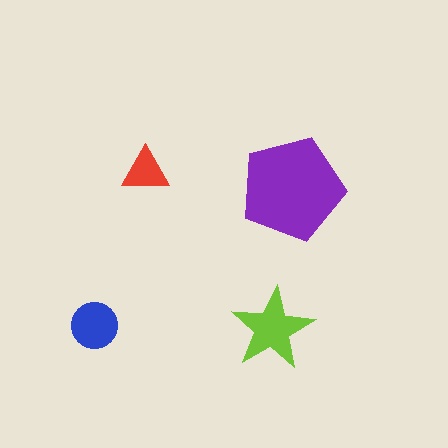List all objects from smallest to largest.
The red triangle, the blue circle, the lime star, the purple pentagon.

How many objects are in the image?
There are 4 objects in the image.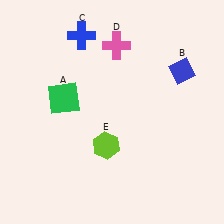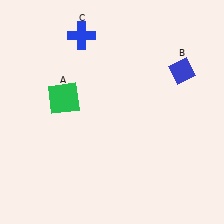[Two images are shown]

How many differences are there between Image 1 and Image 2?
There are 2 differences between the two images.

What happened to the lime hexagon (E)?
The lime hexagon (E) was removed in Image 2. It was in the bottom-left area of Image 1.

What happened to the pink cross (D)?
The pink cross (D) was removed in Image 2. It was in the top-right area of Image 1.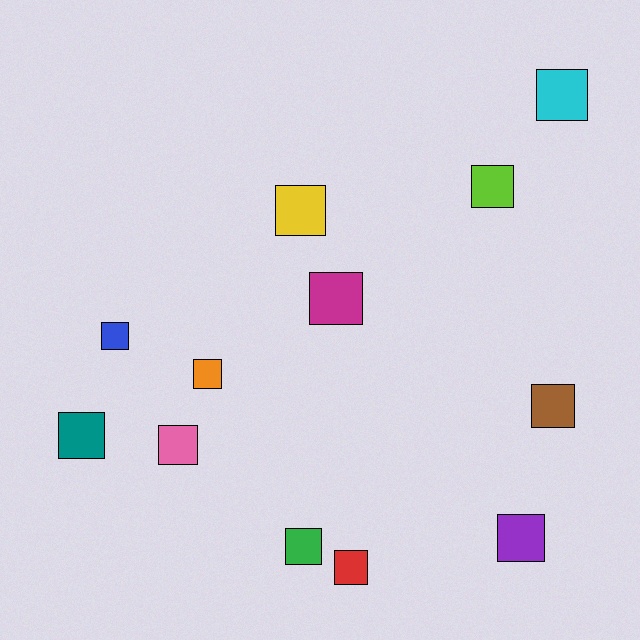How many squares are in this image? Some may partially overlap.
There are 12 squares.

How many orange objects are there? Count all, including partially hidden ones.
There is 1 orange object.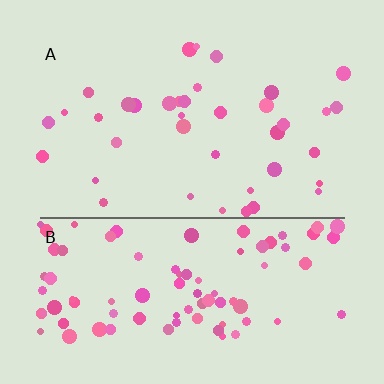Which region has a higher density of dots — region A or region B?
B (the bottom).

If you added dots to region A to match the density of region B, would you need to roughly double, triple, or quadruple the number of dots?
Approximately double.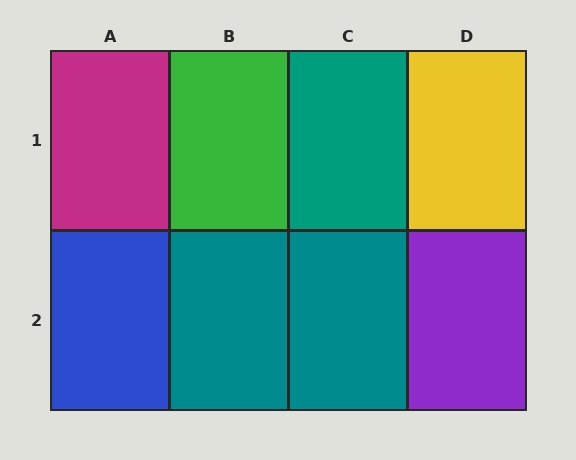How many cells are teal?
3 cells are teal.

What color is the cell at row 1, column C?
Teal.